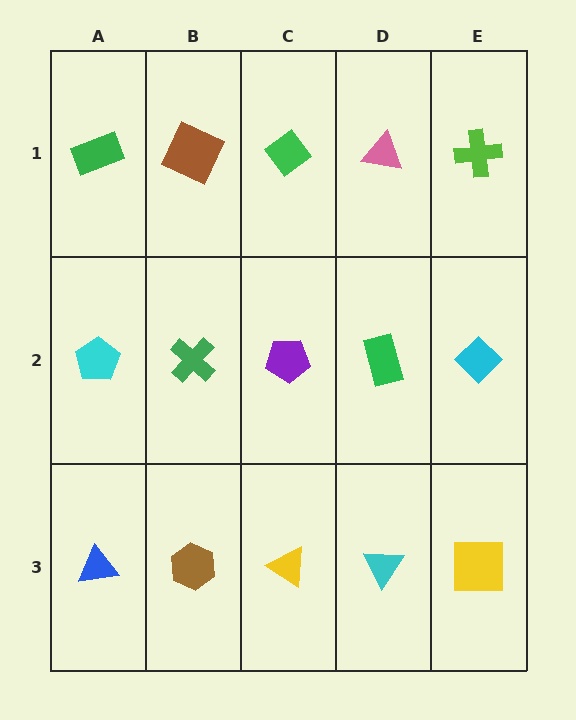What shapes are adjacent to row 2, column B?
A brown square (row 1, column B), a brown hexagon (row 3, column B), a cyan pentagon (row 2, column A), a purple pentagon (row 2, column C).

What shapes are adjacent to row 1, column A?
A cyan pentagon (row 2, column A), a brown square (row 1, column B).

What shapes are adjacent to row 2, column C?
A green diamond (row 1, column C), a yellow triangle (row 3, column C), a green cross (row 2, column B), a green rectangle (row 2, column D).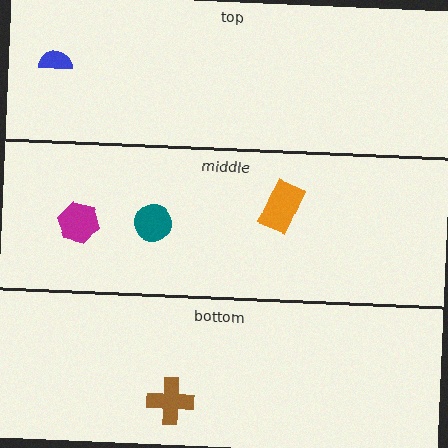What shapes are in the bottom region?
The brown cross.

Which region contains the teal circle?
The middle region.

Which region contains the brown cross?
The bottom region.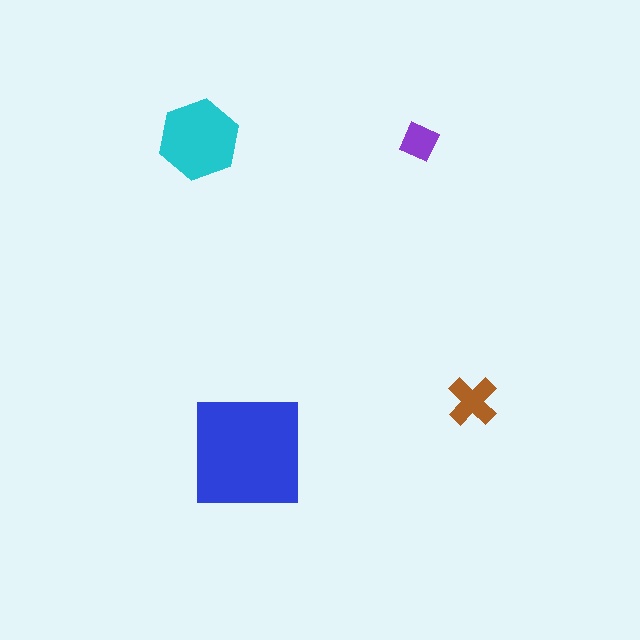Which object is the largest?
The blue square.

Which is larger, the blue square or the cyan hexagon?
The blue square.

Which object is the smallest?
The purple diamond.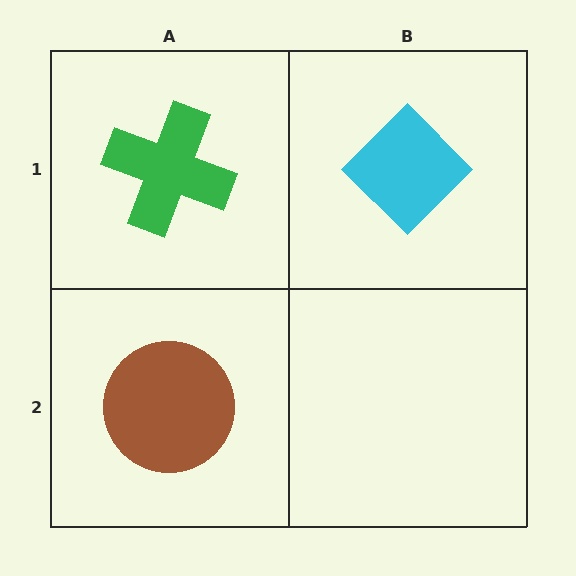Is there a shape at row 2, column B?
No, that cell is empty.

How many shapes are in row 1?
2 shapes.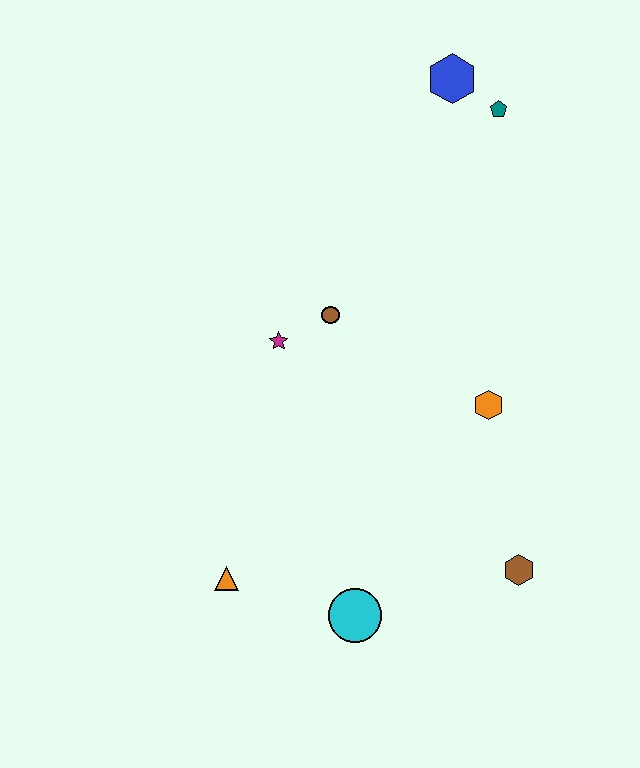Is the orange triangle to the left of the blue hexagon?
Yes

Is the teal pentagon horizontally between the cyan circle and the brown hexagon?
Yes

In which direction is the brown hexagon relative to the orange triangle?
The brown hexagon is to the right of the orange triangle.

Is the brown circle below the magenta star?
No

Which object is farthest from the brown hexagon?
The blue hexagon is farthest from the brown hexagon.